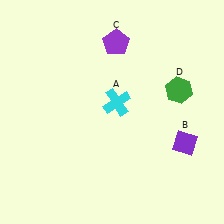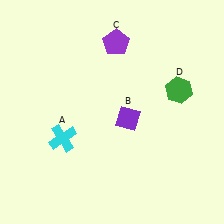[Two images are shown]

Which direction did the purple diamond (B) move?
The purple diamond (B) moved left.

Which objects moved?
The objects that moved are: the cyan cross (A), the purple diamond (B).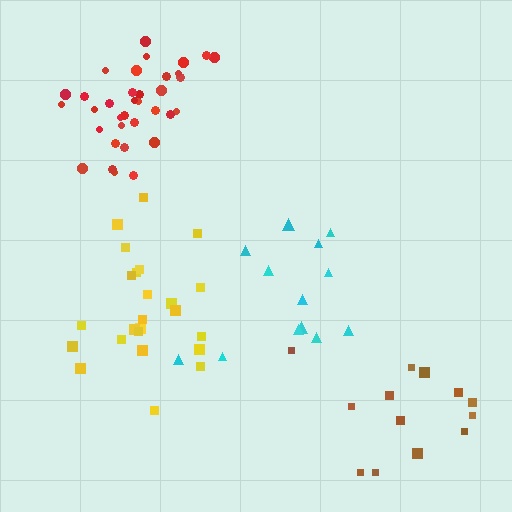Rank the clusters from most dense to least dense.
red, yellow, cyan, brown.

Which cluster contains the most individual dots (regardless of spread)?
Red (35).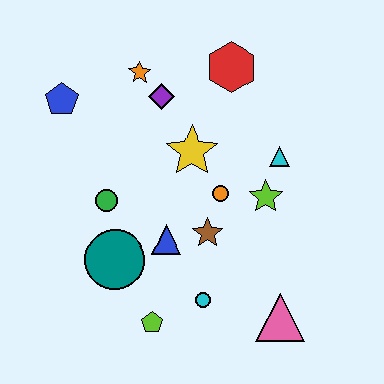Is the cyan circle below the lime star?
Yes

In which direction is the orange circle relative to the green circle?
The orange circle is to the right of the green circle.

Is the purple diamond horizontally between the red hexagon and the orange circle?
No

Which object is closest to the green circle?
The teal circle is closest to the green circle.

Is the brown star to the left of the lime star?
Yes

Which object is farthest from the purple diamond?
The pink triangle is farthest from the purple diamond.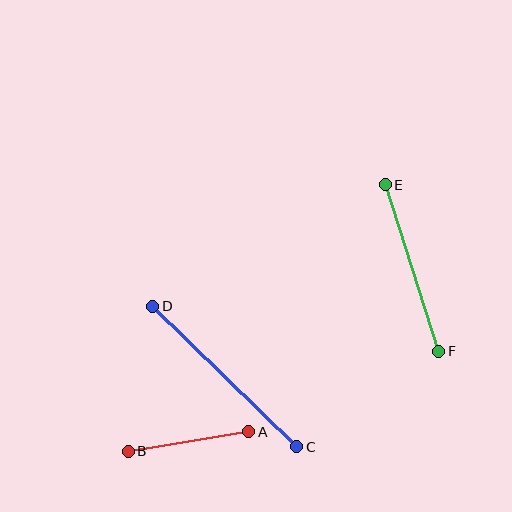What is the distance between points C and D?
The distance is approximately 201 pixels.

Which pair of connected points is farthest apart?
Points C and D are farthest apart.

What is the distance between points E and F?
The distance is approximately 175 pixels.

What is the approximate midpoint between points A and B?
The midpoint is at approximately (188, 442) pixels.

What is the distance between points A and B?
The distance is approximately 122 pixels.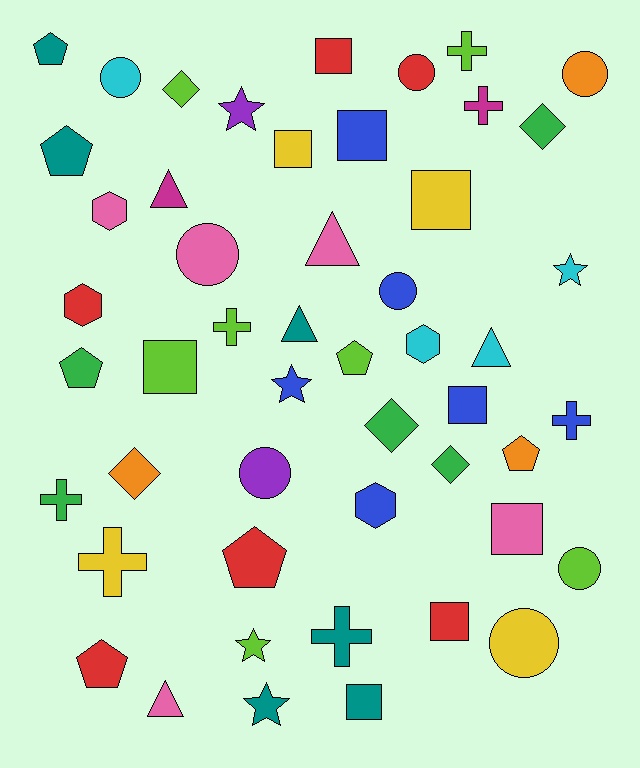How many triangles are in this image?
There are 5 triangles.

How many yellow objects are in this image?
There are 4 yellow objects.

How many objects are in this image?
There are 50 objects.